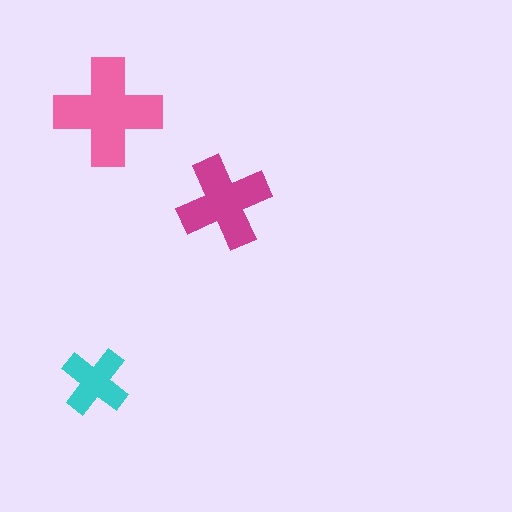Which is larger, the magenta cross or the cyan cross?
The magenta one.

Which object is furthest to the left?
The cyan cross is leftmost.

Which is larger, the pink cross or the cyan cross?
The pink one.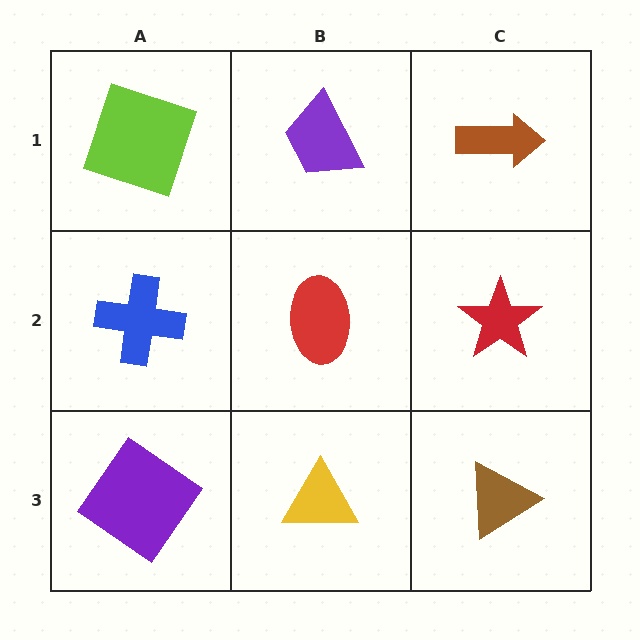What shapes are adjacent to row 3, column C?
A red star (row 2, column C), a yellow triangle (row 3, column B).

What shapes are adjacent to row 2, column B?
A purple trapezoid (row 1, column B), a yellow triangle (row 3, column B), a blue cross (row 2, column A), a red star (row 2, column C).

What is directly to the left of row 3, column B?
A purple diamond.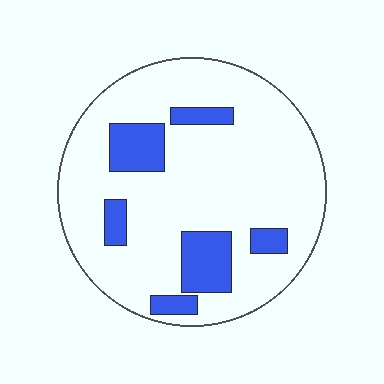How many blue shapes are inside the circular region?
6.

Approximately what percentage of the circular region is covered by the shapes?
Approximately 20%.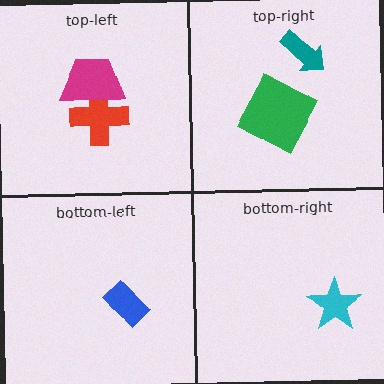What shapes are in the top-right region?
The green square, the teal arrow.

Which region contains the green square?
The top-right region.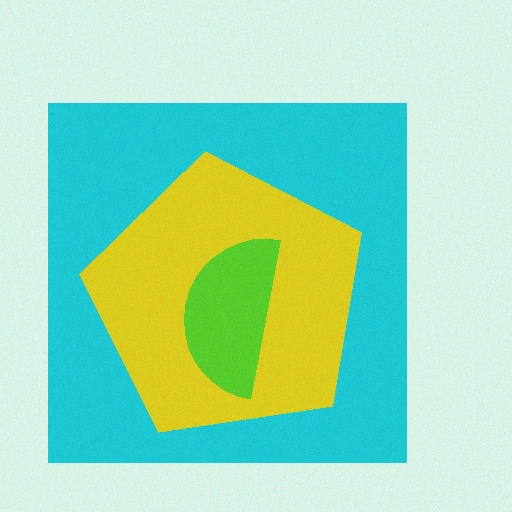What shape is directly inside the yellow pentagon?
The lime semicircle.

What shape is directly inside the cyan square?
The yellow pentagon.